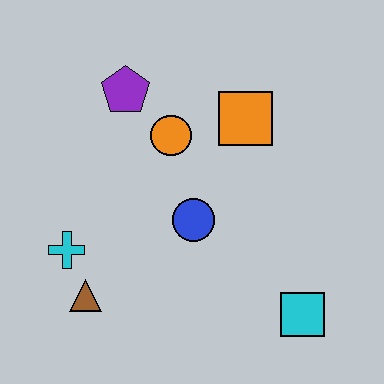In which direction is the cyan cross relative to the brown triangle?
The cyan cross is above the brown triangle.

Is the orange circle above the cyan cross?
Yes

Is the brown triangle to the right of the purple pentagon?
No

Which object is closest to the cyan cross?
The brown triangle is closest to the cyan cross.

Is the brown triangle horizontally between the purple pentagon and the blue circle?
No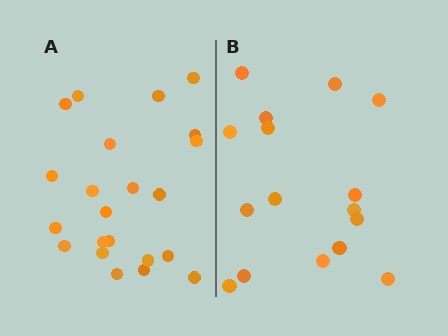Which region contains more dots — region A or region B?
Region A (the left region) has more dots.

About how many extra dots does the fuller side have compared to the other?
Region A has about 6 more dots than region B.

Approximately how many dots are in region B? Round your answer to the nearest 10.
About 20 dots. (The exact count is 16, which rounds to 20.)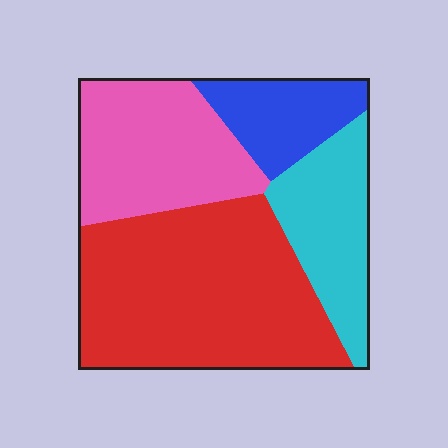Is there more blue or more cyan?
Cyan.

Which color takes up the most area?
Red, at roughly 45%.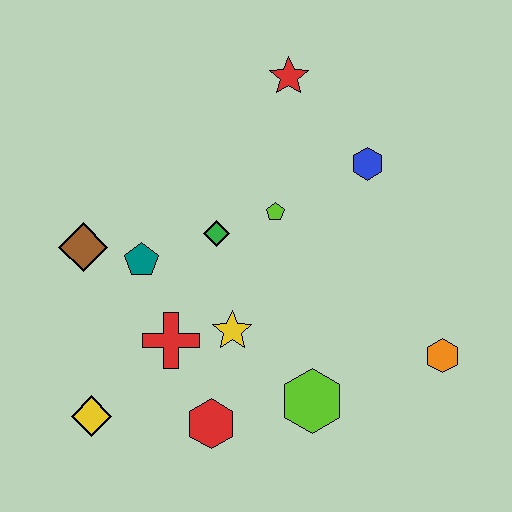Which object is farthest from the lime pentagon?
The yellow diamond is farthest from the lime pentagon.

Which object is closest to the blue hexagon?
The lime pentagon is closest to the blue hexagon.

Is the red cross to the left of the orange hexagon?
Yes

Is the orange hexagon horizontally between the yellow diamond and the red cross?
No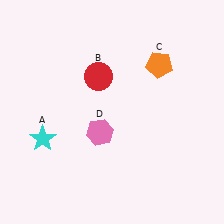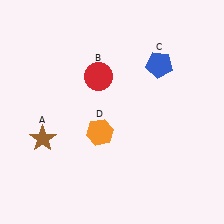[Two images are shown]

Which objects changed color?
A changed from cyan to brown. C changed from orange to blue. D changed from pink to orange.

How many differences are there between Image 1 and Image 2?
There are 3 differences between the two images.